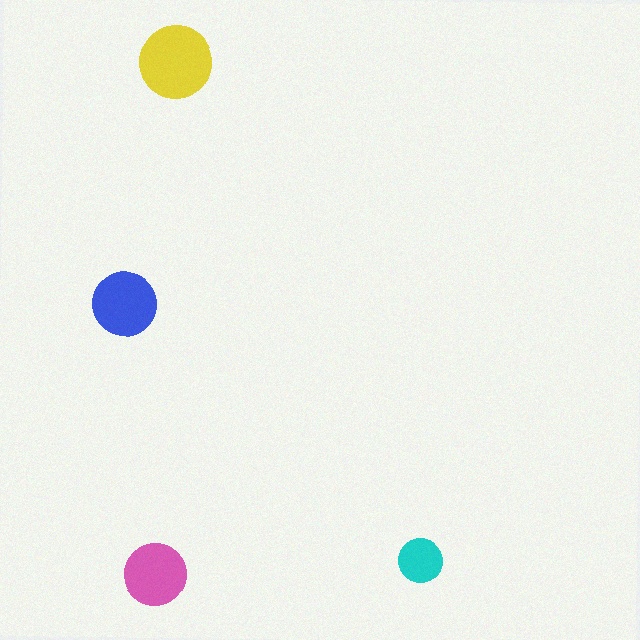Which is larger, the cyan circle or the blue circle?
The blue one.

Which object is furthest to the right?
The cyan circle is rightmost.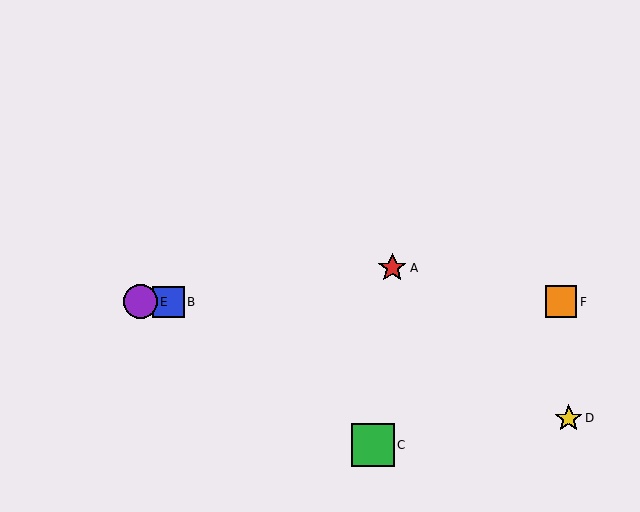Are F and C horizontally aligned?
No, F is at y≈302 and C is at y≈445.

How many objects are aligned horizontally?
3 objects (B, E, F) are aligned horizontally.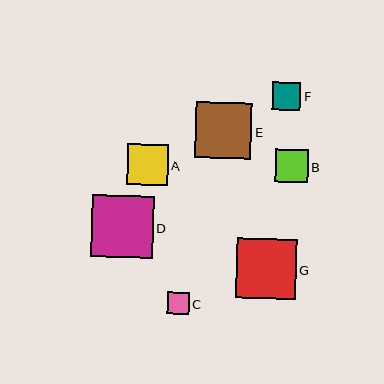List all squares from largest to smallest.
From largest to smallest: D, G, E, A, B, F, C.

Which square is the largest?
Square D is the largest with a size of approximately 62 pixels.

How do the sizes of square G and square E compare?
Square G and square E are approximately the same size.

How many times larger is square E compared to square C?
Square E is approximately 2.6 times the size of square C.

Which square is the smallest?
Square C is the smallest with a size of approximately 22 pixels.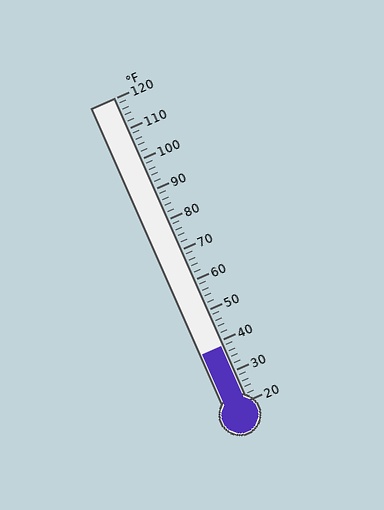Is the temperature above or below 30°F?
The temperature is above 30°F.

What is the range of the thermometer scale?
The thermometer scale ranges from 20°F to 120°F.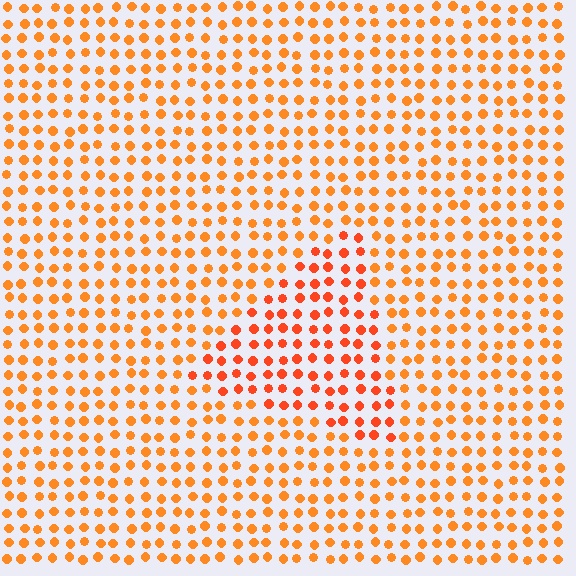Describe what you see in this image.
The image is filled with small orange elements in a uniform arrangement. A triangle-shaped region is visible where the elements are tinted to a slightly different hue, forming a subtle color boundary.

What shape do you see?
I see a triangle.